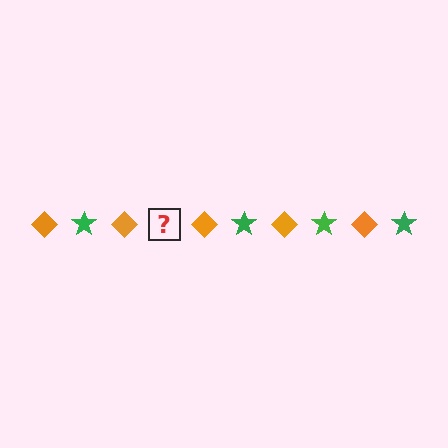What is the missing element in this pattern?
The missing element is a green star.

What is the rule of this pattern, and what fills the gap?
The rule is that the pattern alternates between orange diamond and green star. The gap should be filled with a green star.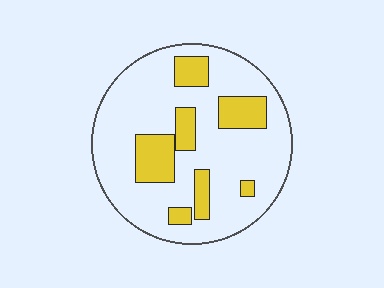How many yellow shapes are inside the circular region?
7.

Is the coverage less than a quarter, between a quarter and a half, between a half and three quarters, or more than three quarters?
Less than a quarter.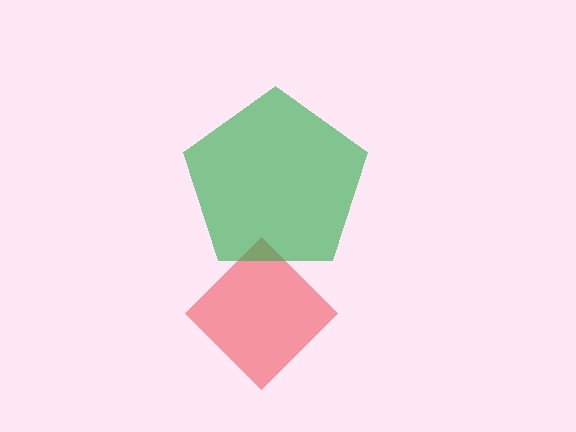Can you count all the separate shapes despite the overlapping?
Yes, there are 2 separate shapes.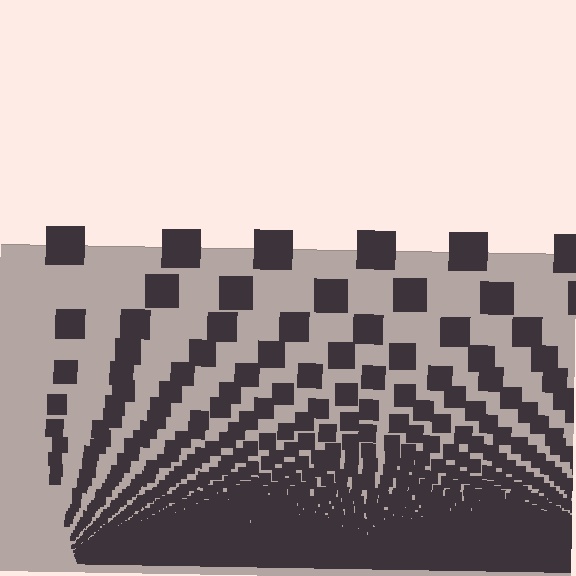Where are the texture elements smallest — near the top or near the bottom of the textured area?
Near the bottom.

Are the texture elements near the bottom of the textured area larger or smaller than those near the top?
Smaller. The gradient is inverted — elements near the bottom are smaller and denser.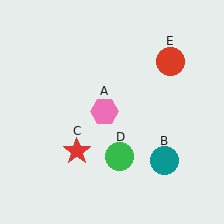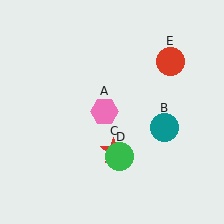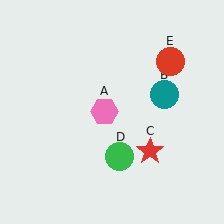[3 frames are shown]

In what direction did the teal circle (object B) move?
The teal circle (object B) moved up.